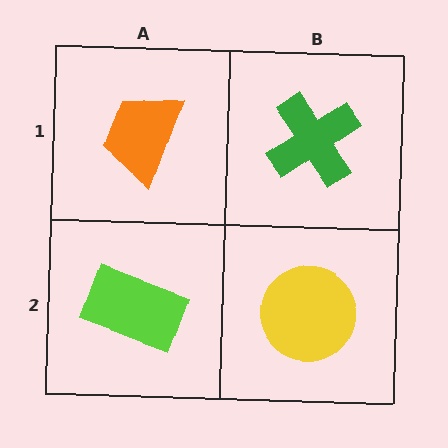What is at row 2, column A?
A lime rectangle.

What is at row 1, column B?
A green cross.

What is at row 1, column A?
An orange trapezoid.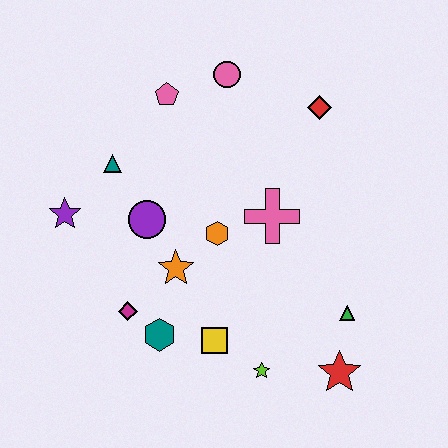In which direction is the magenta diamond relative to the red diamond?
The magenta diamond is below the red diamond.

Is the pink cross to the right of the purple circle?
Yes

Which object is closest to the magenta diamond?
The teal hexagon is closest to the magenta diamond.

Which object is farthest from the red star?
The pink pentagon is farthest from the red star.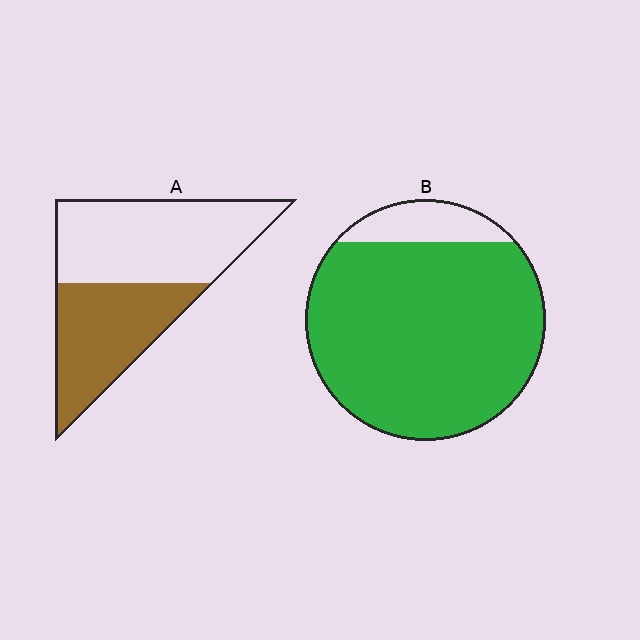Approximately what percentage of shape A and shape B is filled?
A is approximately 45% and B is approximately 90%.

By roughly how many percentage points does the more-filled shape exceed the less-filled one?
By roughly 45 percentage points (B over A).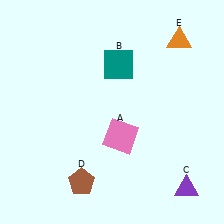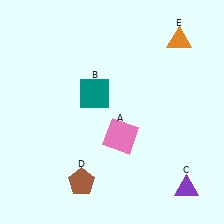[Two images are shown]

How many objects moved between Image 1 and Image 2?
1 object moved between the two images.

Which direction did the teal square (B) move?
The teal square (B) moved down.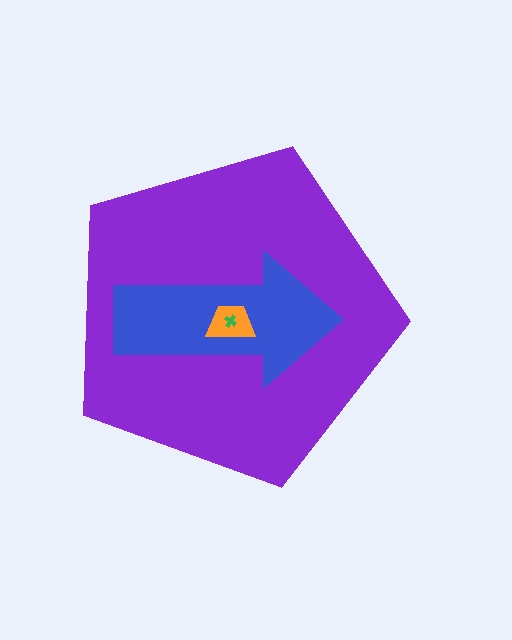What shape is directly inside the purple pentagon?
The blue arrow.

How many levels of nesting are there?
4.